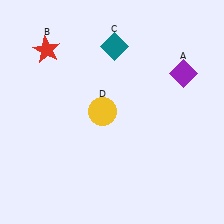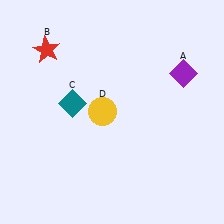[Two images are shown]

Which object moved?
The teal diamond (C) moved down.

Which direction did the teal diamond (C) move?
The teal diamond (C) moved down.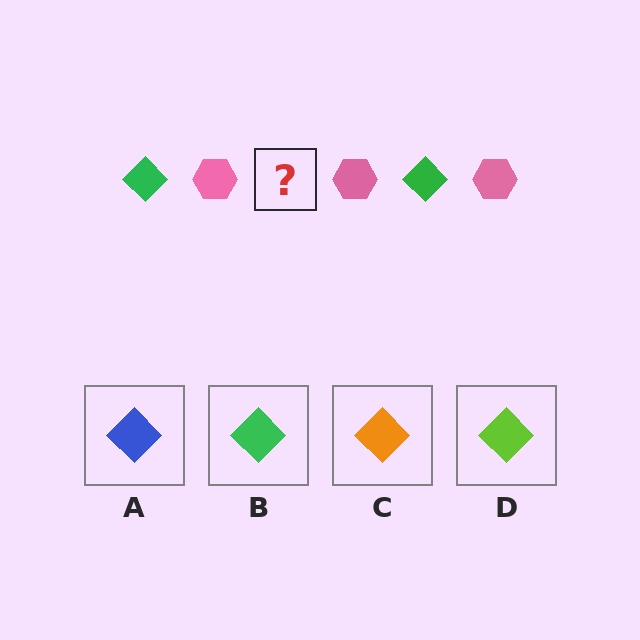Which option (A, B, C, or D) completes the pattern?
B.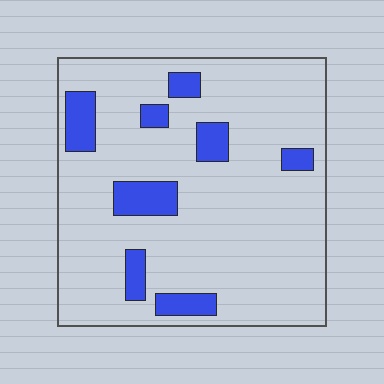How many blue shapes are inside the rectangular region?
8.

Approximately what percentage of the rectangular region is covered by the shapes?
Approximately 15%.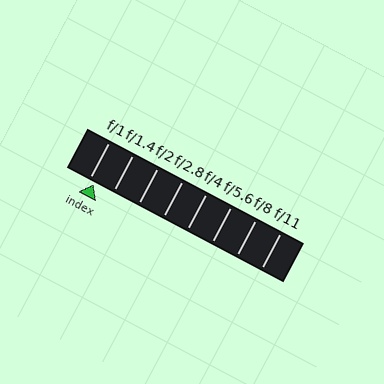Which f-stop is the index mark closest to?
The index mark is closest to f/1.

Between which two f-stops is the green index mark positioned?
The index mark is between f/1 and f/1.4.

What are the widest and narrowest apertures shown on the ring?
The widest aperture shown is f/1 and the narrowest is f/11.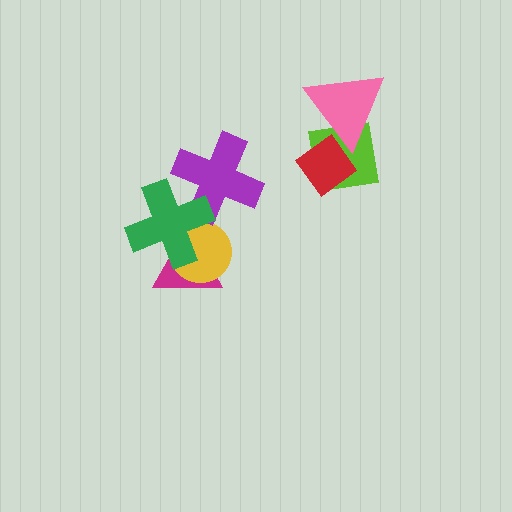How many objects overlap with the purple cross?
1 object overlaps with the purple cross.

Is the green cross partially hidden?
No, no other shape covers it.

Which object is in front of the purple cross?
The green cross is in front of the purple cross.